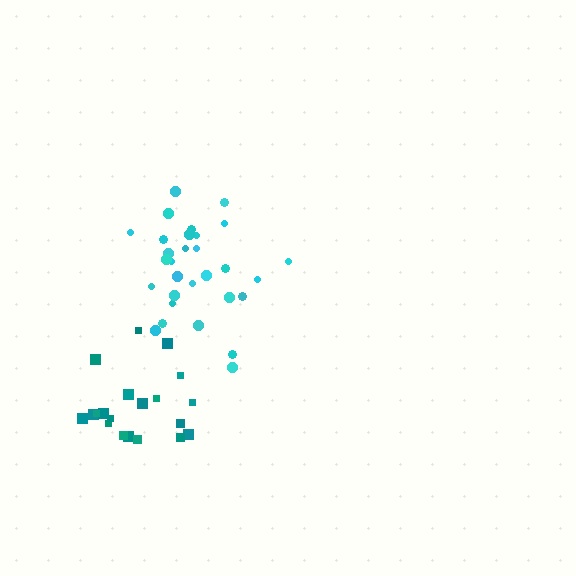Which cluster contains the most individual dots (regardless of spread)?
Cyan (30).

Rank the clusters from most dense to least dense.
cyan, teal.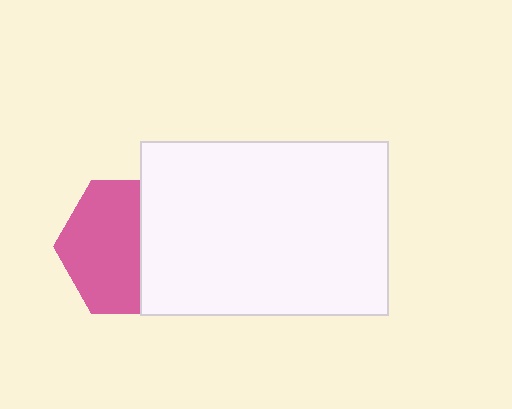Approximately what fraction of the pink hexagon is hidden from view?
Roughly 42% of the pink hexagon is hidden behind the white rectangle.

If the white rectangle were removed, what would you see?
You would see the complete pink hexagon.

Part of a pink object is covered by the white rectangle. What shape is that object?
It is a hexagon.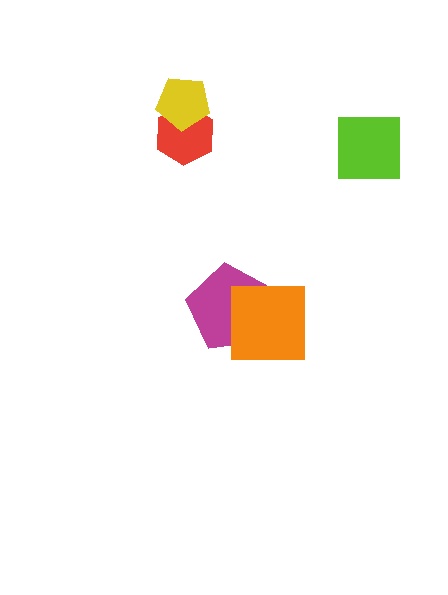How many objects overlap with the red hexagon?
1 object overlaps with the red hexagon.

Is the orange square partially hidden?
No, no other shape covers it.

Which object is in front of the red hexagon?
The yellow pentagon is in front of the red hexagon.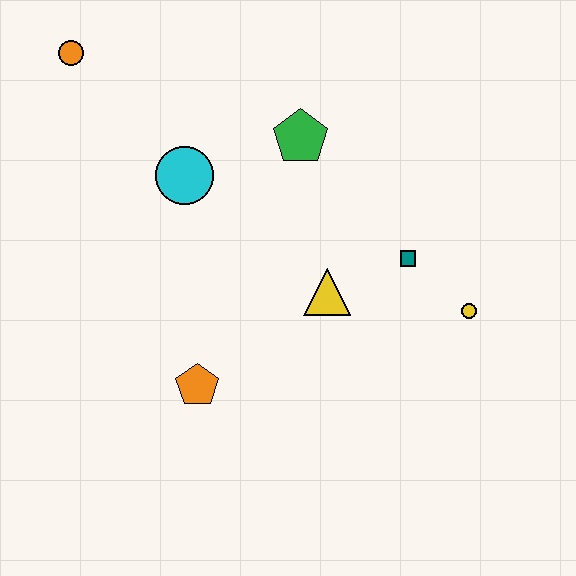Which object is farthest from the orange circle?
The yellow circle is farthest from the orange circle.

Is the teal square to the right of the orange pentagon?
Yes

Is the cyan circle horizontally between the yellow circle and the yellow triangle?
No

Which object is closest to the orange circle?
The cyan circle is closest to the orange circle.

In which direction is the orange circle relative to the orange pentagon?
The orange circle is above the orange pentagon.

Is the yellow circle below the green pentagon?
Yes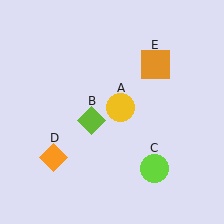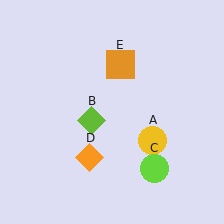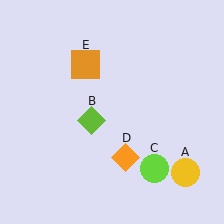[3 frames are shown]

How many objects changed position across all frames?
3 objects changed position: yellow circle (object A), orange diamond (object D), orange square (object E).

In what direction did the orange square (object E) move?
The orange square (object E) moved left.